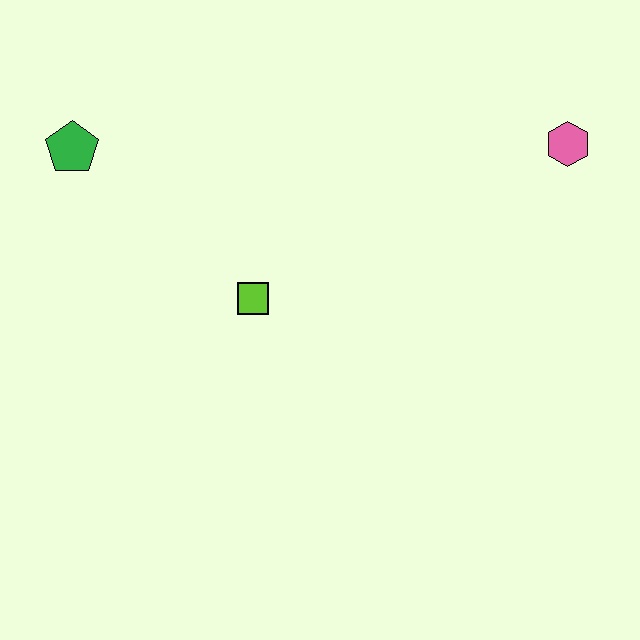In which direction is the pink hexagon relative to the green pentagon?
The pink hexagon is to the right of the green pentagon.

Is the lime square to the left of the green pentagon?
No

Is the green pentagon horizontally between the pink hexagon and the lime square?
No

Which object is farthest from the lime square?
The pink hexagon is farthest from the lime square.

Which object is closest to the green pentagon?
The lime square is closest to the green pentagon.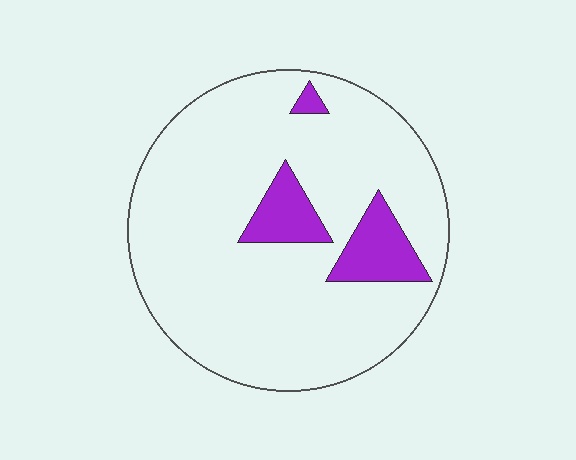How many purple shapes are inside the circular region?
3.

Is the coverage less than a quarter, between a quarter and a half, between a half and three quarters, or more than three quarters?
Less than a quarter.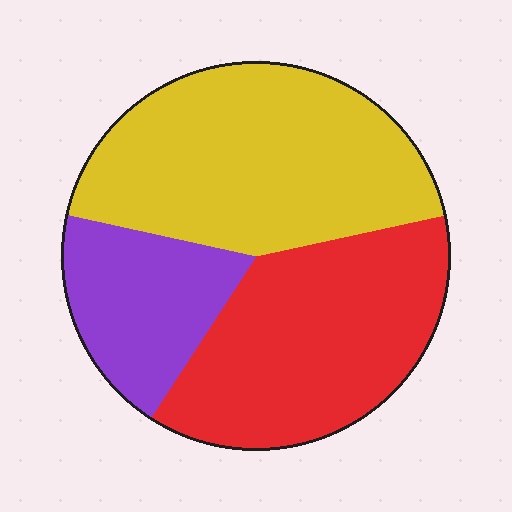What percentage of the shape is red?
Red takes up about three eighths (3/8) of the shape.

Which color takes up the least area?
Purple, at roughly 20%.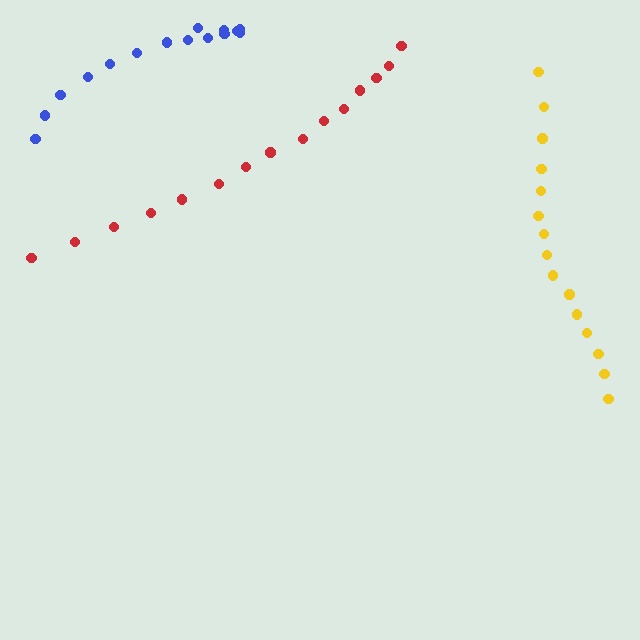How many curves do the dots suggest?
There are 3 distinct paths.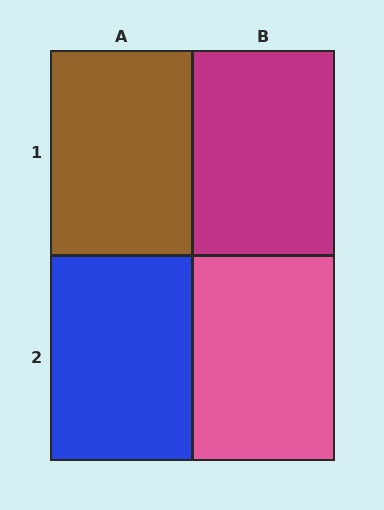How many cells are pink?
1 cell is pink.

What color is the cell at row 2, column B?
Pink.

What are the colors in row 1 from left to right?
Brown, magenta.